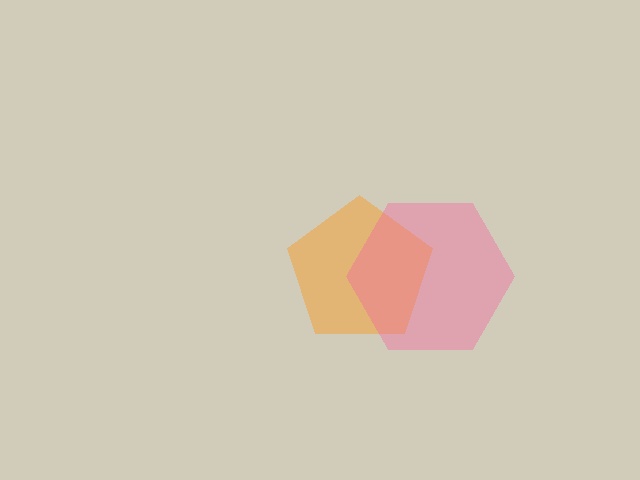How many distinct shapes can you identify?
There are 2 distinct shapes: an orange pentagon, a pink hexagon.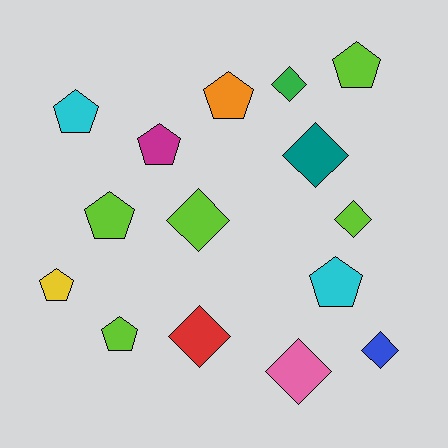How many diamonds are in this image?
There are 7 diamonds.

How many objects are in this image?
There are 15 objects.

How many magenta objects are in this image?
There is 1 magenta object.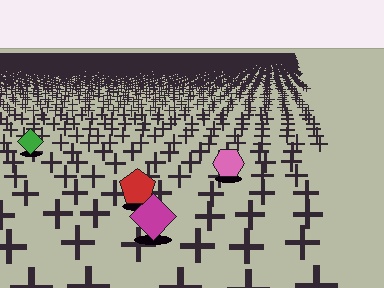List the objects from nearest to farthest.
From nearest to farthest: the magenta diamond, the red pentagon, the pink hexagon, the green diamond.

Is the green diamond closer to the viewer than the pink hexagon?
No. The pink hexagon is closer — you can tell from the texture gradient: the ground texture is coarser near it.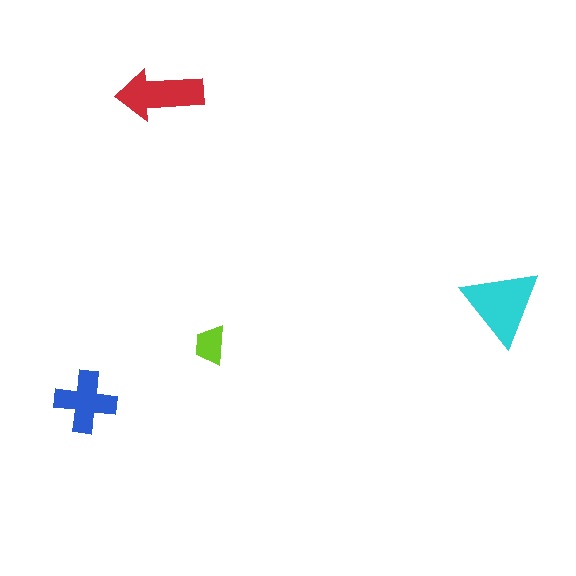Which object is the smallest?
The lime trapezoid.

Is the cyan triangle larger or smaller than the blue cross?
Larger.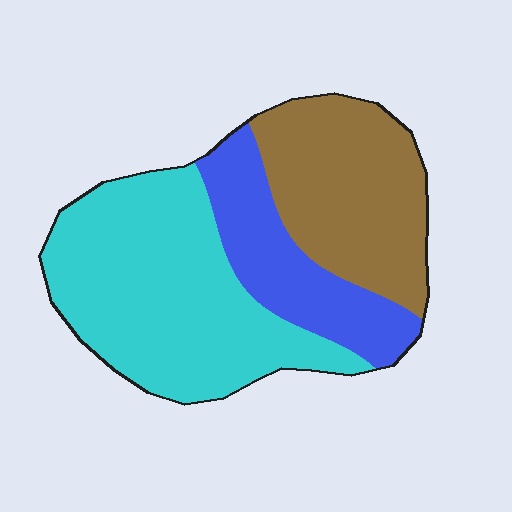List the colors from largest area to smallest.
From largest to smallest: cyan, brown, blue.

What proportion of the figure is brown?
Brown covers roughly 30% of the figure.